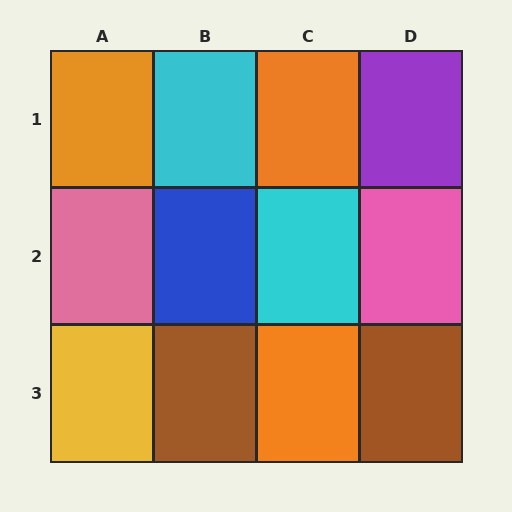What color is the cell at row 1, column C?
Orange.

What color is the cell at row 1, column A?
Orange.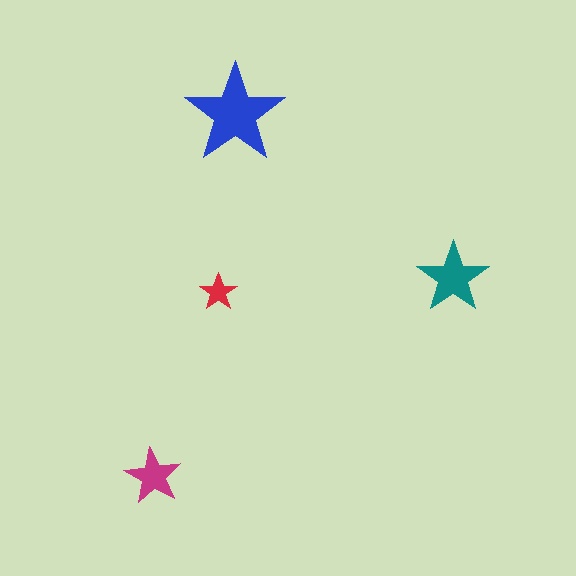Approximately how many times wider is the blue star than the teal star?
About 1.5 times wider.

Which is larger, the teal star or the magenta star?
The teal one.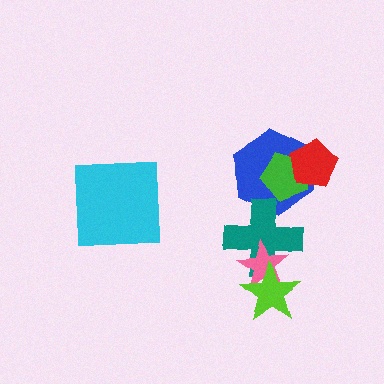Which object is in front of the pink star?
The lime star is in front of the pink star.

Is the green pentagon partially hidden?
Yes, it is partially covered by another shape.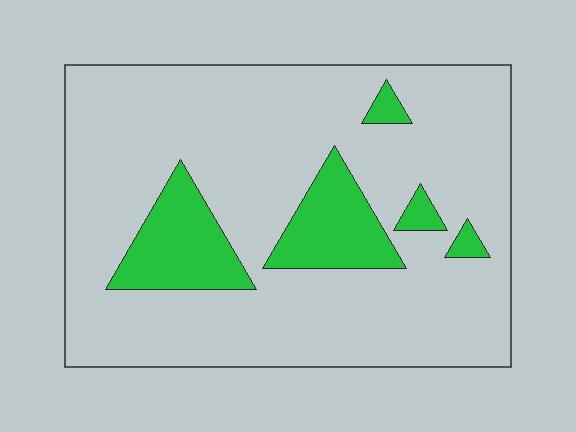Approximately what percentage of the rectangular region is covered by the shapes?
Approximately 15%.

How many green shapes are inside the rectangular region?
5.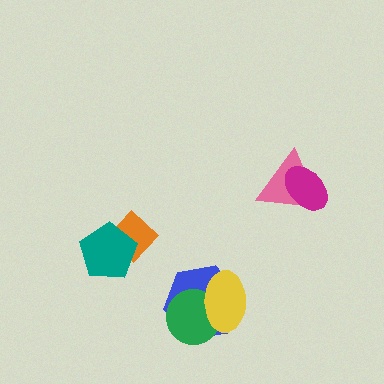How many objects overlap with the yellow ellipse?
2 objects overlap with the yellow ellipse.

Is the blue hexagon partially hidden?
Yes, it is partially covered by another shape.